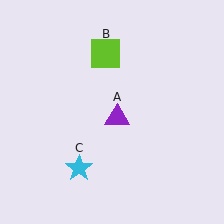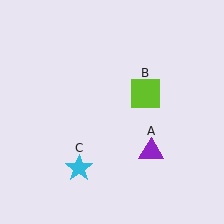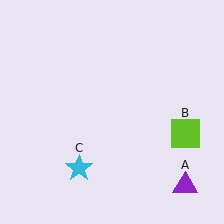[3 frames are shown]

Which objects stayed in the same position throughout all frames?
Cyan star (object C) remained stationary.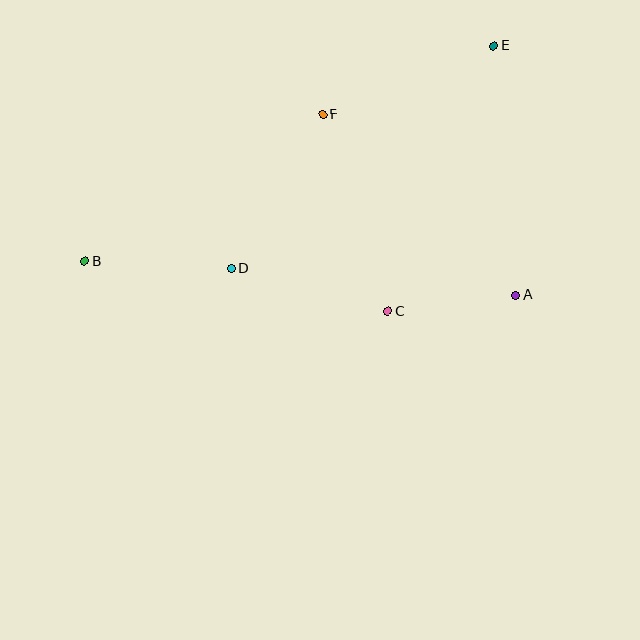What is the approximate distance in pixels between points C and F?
The distance between C and F is approximately 207 pixels.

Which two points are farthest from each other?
Points B and E are farthest from each other.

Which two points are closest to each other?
Points A and C are closest to each other.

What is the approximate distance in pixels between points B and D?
The distance between B and D is approximately 147 pixels.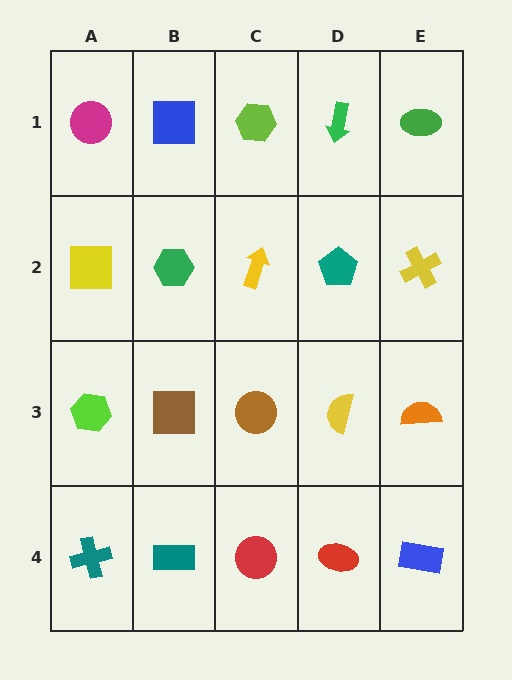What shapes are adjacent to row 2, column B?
A blue square (row 1, column B), a brown square (row 3, column B), a yellow square (row 2, column A), a yellow arrow (row 2, column C).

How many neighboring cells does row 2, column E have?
3.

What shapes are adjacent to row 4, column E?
An orange semicircle (row 3, column E), a red ellipse (row 4, column D).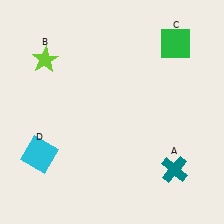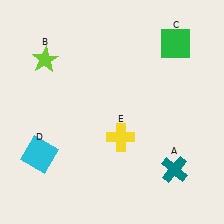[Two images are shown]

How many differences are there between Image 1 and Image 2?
There is 1 difference between the two images.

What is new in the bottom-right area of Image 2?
A yellow cross (E) was added in the bottom-right area of Image 2.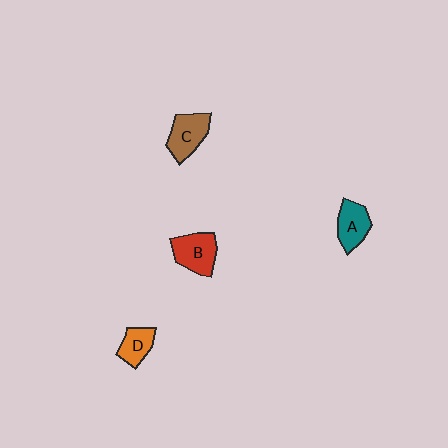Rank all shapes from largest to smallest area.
From largest to smallest: B (red), C (brown), A (teal), D (orange).